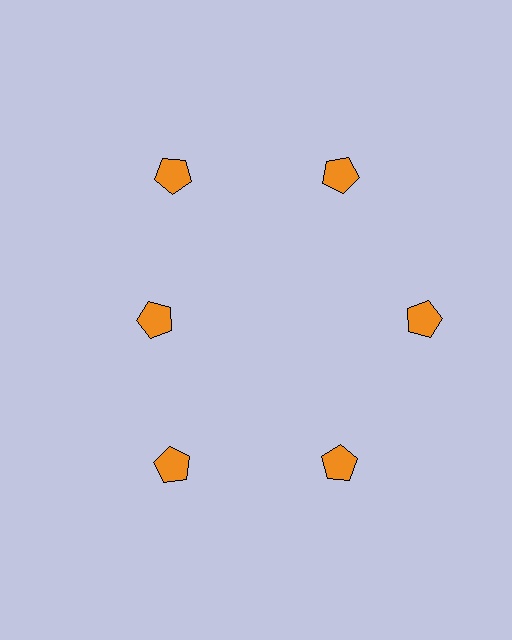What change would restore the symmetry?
The symmetry would be restored by moving it outward, back onto the ring so that all 6 pentagons sit at equal angles and equal distance from the center.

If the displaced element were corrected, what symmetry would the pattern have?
It would have 6-fold rotational symmetry — the pattern would map onto itself every 60 degrees.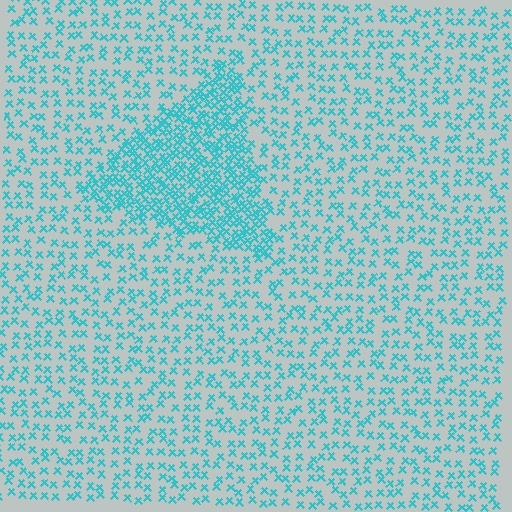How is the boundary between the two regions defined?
The boundary is defined by a change in element density (approximately 2.4x ratio). All elements are the same color, size, and shape.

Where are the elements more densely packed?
The elements are more densely packed inside the triangle boundary.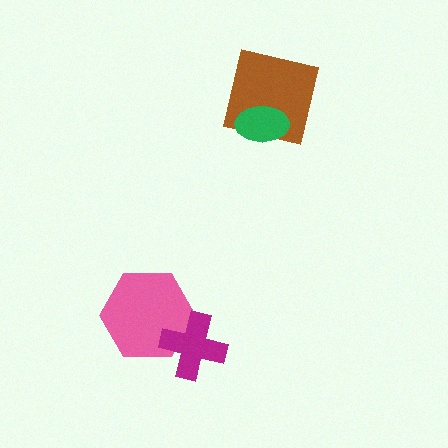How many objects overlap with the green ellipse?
1 object overlaps with the green ellipse.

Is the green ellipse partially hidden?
No, no other shape covers it.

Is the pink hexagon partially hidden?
Yes, it is partially covered by another shape.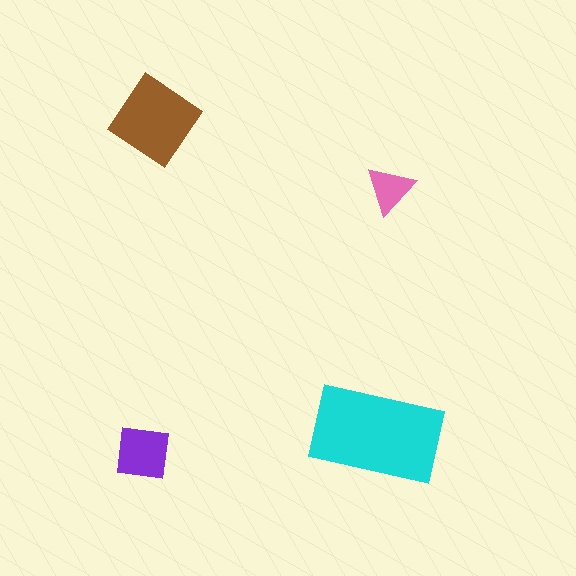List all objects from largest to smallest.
The cyan rectangle, the brown diamond, the purple square, the pink triangle.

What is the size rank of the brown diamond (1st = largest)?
2nd.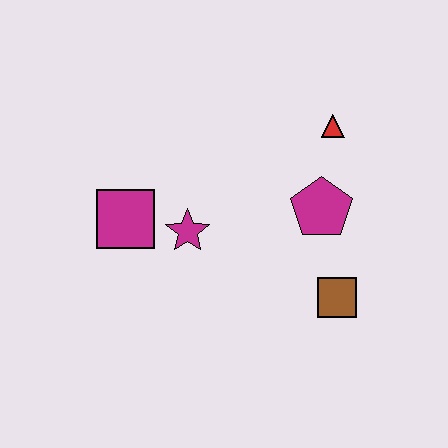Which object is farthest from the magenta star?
The red triangle is farthest from the magenta star.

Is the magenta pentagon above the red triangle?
No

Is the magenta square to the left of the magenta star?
Yes